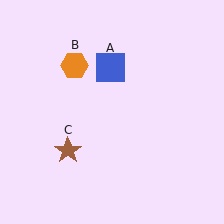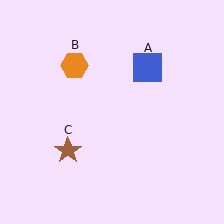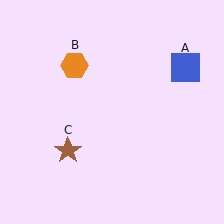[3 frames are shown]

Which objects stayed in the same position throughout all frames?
Orange hexagon (object B) and brown star (object C) remained stationary.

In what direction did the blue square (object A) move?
The blue square (object A) moved right.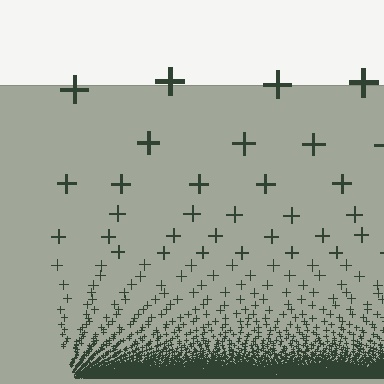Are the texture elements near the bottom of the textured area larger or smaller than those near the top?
Smaller. The gradient is inverted — elements near the bottom are smaller and denser.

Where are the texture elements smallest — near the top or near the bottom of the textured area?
Near the bottom.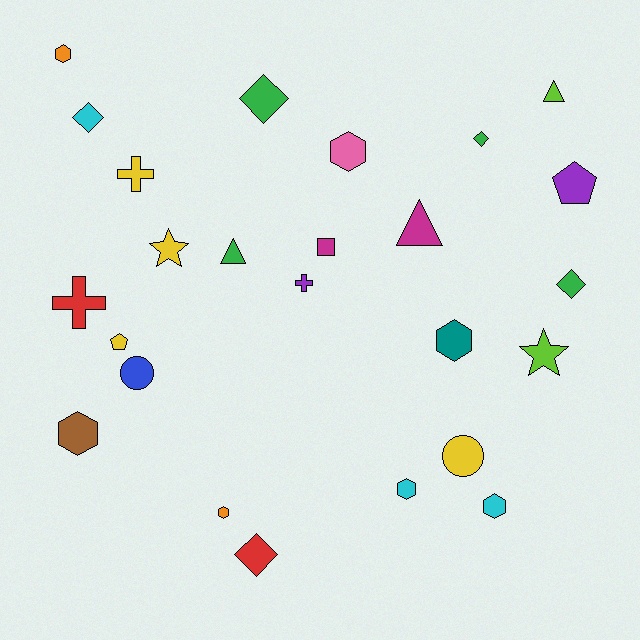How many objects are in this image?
There are 25 objects.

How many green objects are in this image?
There are 4 green objects.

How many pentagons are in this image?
There are 2 pentagons.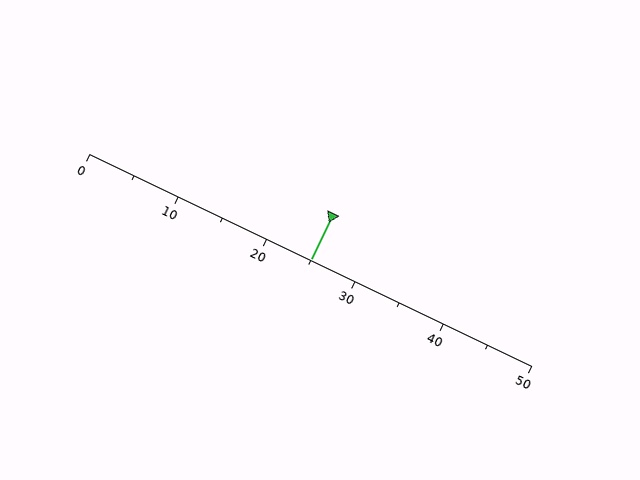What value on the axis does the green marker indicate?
The marker indicates approximately 25.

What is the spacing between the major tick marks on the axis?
The major ticks are spaced 10 apart.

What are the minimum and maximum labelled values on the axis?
The axis runs from 0 to 50.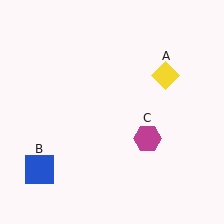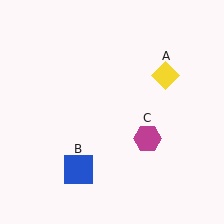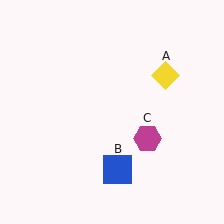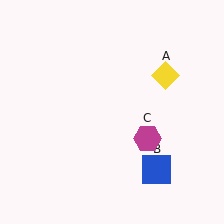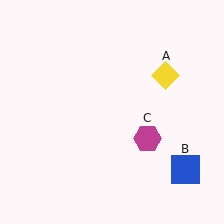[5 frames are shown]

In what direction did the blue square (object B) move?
The blue square (object B) moved right.